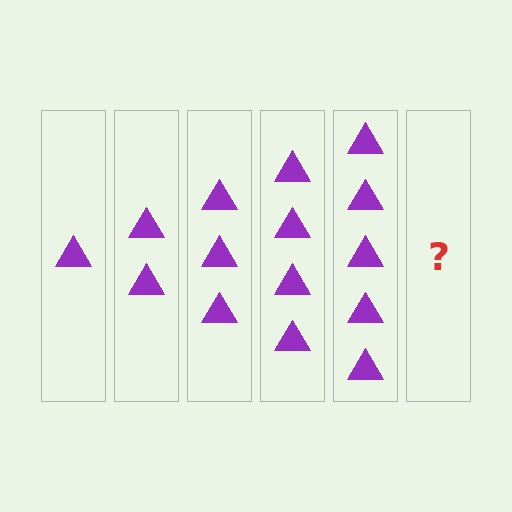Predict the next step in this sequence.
The next step is 6 triangles.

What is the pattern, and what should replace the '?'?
The pattern is that each step adds one more triangle. The '?' should be 6 triangles.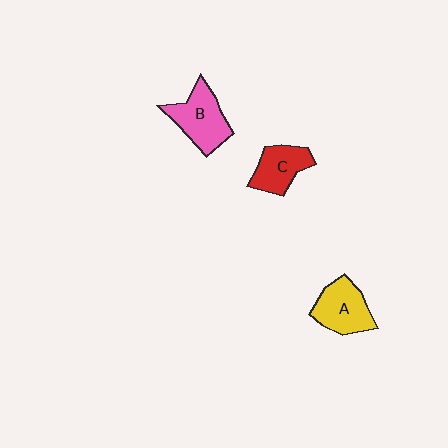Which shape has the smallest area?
Shape C (red).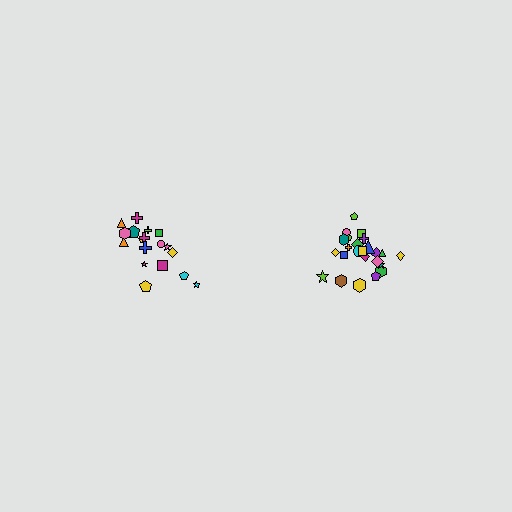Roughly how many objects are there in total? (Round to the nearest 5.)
Roughly 45 objects in total.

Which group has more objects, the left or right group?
The right group.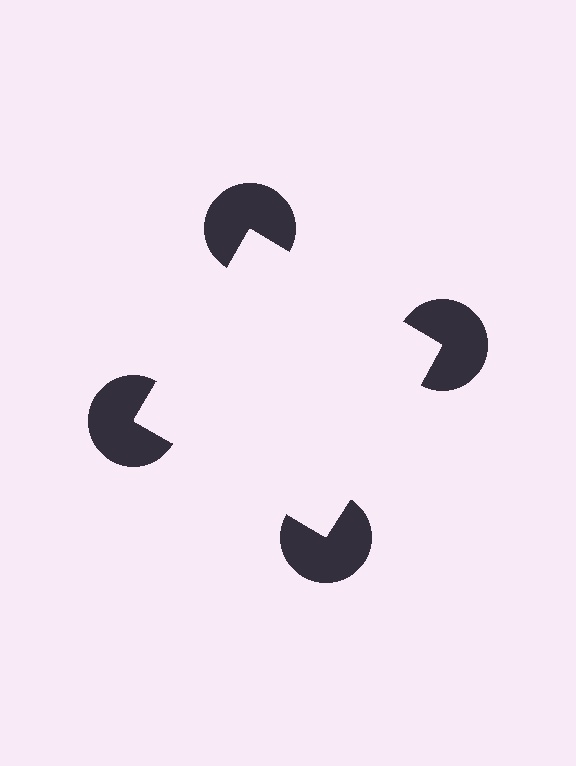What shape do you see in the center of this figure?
An illusory square — its edges are inferred from the aligned wedge cuts in the pac-man discs, not physically drawn.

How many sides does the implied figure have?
4 sides.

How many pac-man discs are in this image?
There are 4 — one at each vertex of the illusory square.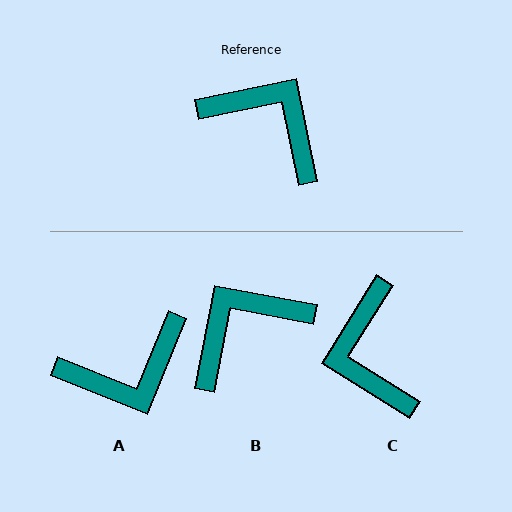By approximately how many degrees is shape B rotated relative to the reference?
Approximately 68 degrees counter-clockwise.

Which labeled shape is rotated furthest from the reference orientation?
C, about 136 degrees away.